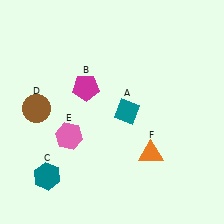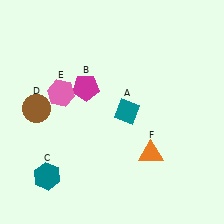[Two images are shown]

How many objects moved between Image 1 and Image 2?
1 object moved between the two images.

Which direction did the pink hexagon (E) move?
The pink hexagon (E) moved up.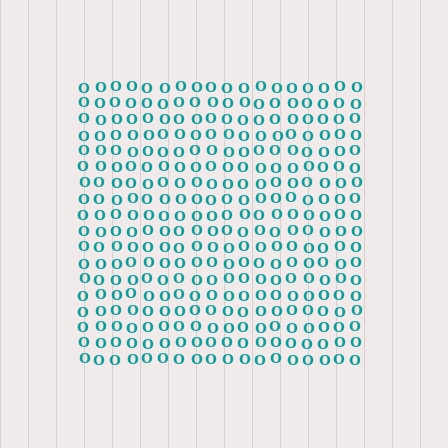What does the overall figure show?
The overall figure shows a square.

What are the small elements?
The small elements are letter O's.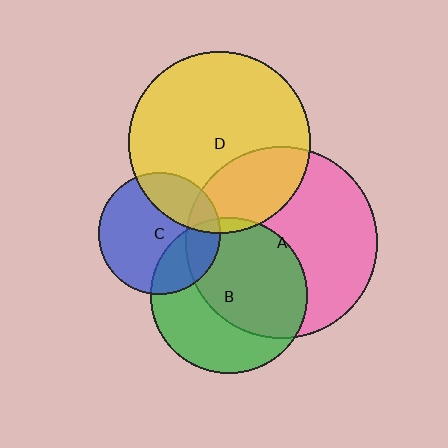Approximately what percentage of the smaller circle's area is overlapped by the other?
Approximately 5%.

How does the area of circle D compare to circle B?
Approximately 1.4 times.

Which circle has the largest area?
Circle A (pink).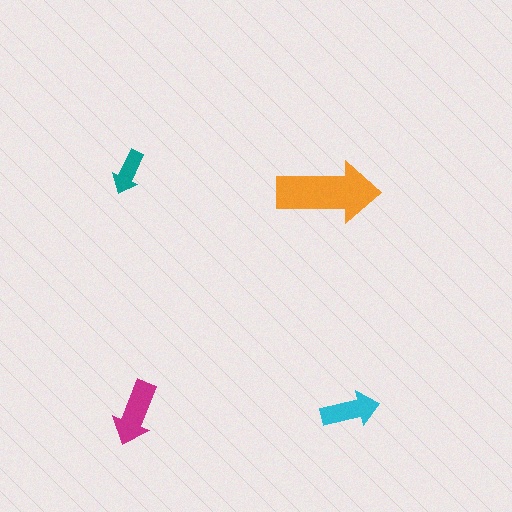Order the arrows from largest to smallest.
the orange one, the magenta one, the cyan one, the teal one.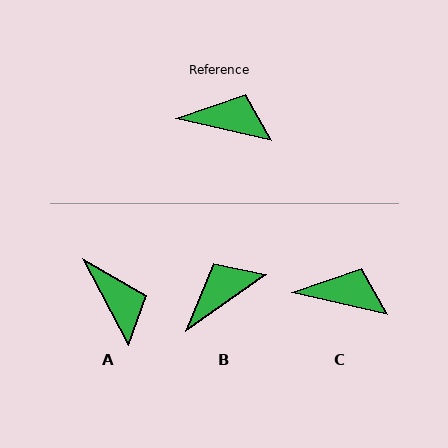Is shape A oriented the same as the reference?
No, it is off by about 49 degrees.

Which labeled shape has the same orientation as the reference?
C.